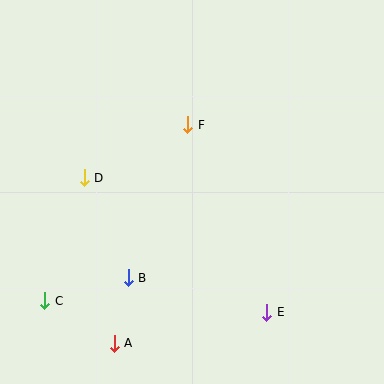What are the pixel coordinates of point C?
Point C is at (45, 301).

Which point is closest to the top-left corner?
Point D is closest to the top-left corner.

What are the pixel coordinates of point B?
Point B is at (128, 278).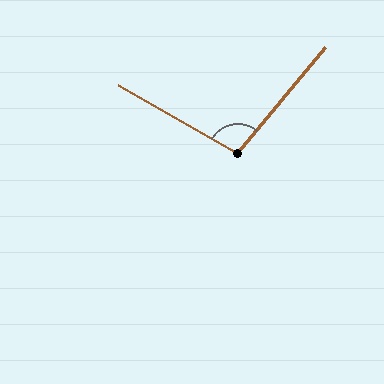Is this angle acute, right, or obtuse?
It is obtuse.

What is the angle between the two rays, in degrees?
Approximately 100 degrees.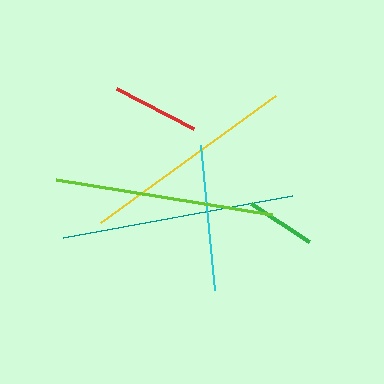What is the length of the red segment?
The red segment is approximately 87 pixels long.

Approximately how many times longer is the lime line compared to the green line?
The lime line is approximately 3.1 times the length of the green line.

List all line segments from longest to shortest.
From longest to shortest: teal, lime, yellow, cyan, red, green.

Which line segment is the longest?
The teal line is the longest at approximately 233 pixels.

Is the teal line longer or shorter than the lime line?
The teal line is longer than the lime line.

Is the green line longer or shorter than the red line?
The red line is longer than the green line.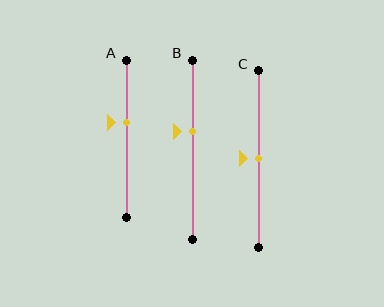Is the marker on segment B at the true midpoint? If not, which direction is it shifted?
No, the marker on segment B is shifted upward by about 10% of the segment length.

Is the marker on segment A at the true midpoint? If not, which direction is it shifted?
No, the marker on segment A is shifted upward by about 10% of the segment length.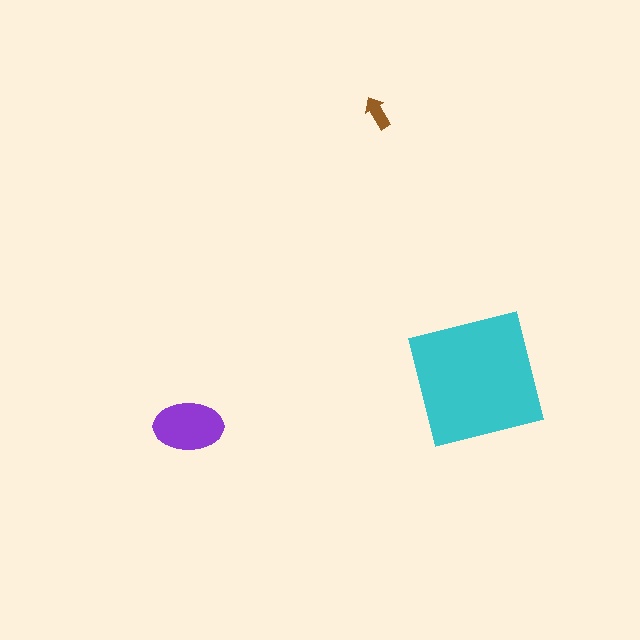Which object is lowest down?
The purple ellipse is bottommost.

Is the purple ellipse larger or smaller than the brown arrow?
Larger.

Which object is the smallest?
The brown arrow.